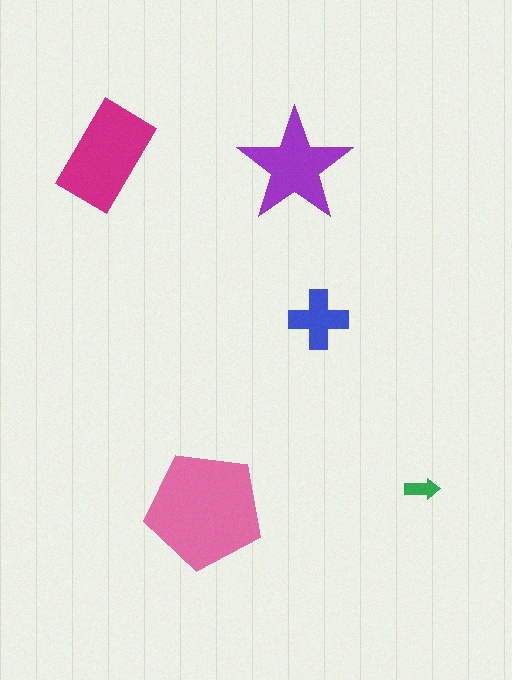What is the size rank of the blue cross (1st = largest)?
4th.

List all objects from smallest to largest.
The green arrow, the blue cross, the purple star, the magenta rectangle, the pink pentagon.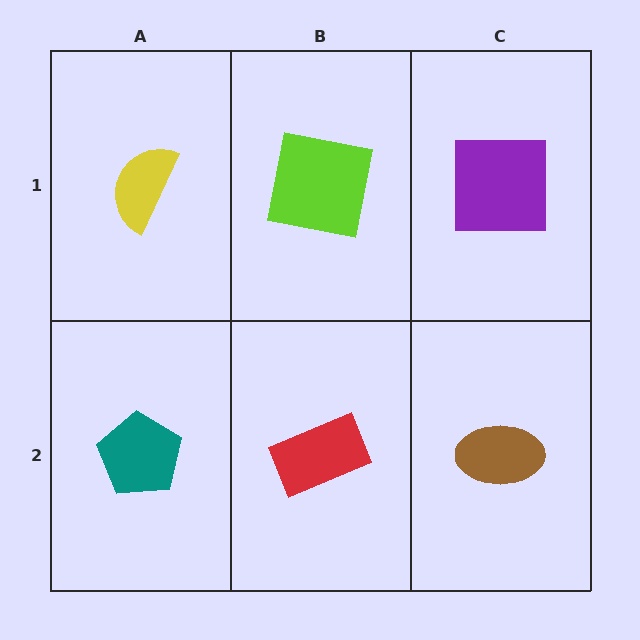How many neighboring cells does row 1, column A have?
2.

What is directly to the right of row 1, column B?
A purple square.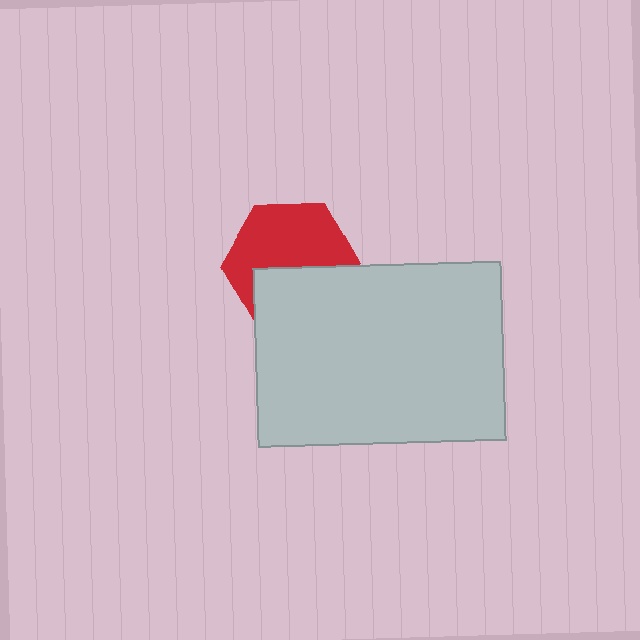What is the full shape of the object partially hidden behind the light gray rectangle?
The partially hidden object is a red hexagon.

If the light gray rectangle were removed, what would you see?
You would see the complete red hexagon.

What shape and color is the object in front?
The object in front is a light gray rectangle.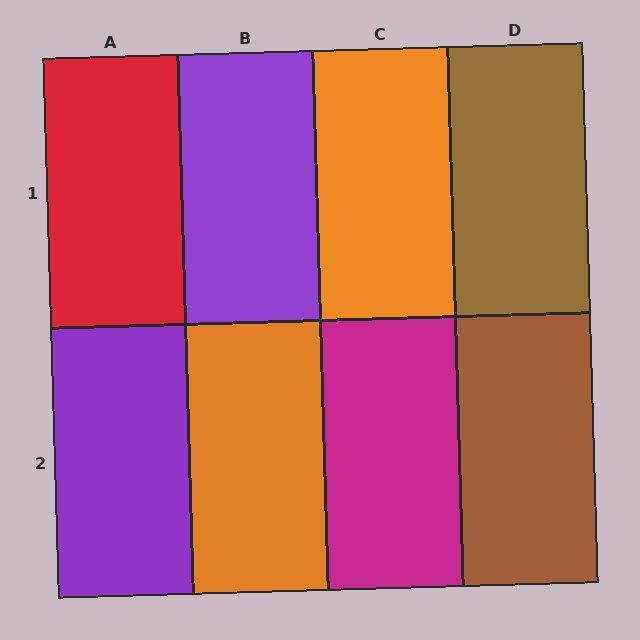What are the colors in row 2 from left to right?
Purple, orange, magenta, brown.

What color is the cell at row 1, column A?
Red.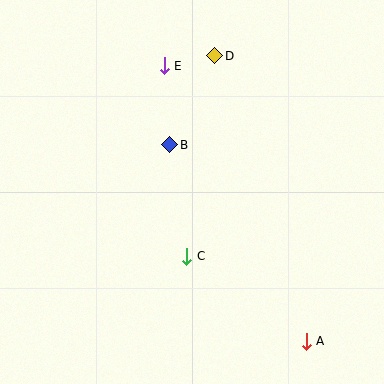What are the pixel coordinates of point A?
Point A is at (306, 341).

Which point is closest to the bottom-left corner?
Point C is closest to the bottom-left corner.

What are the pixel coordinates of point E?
Point E is at (164, 66).